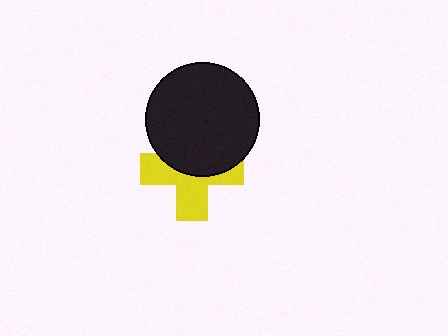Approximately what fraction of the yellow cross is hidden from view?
Roughly 47% of the yellow cross is hidden behind the black circle.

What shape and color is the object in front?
The object in front is a black circle.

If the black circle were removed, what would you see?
You would see the complete yellow cross.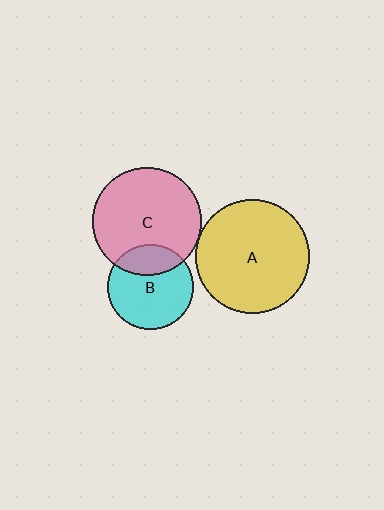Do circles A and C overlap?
Yes.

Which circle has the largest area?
Circle A (yellow).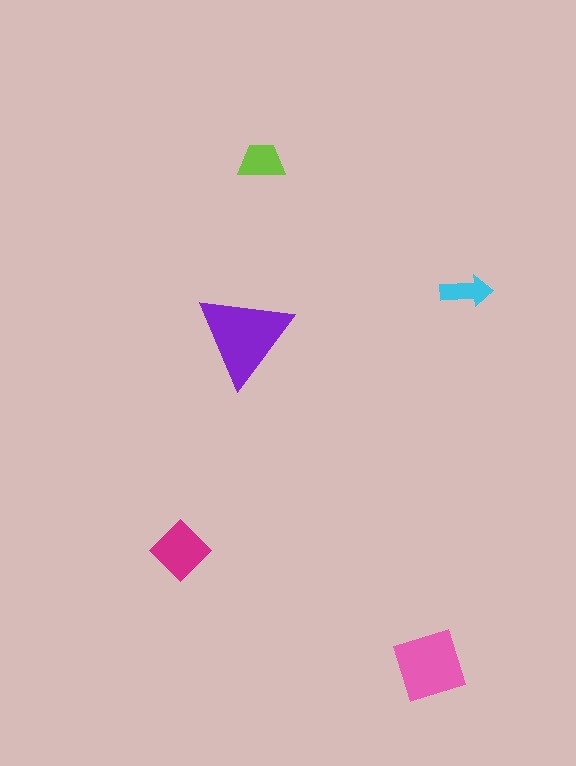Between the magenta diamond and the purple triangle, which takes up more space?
The purple triangle.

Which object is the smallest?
The cyan arrow.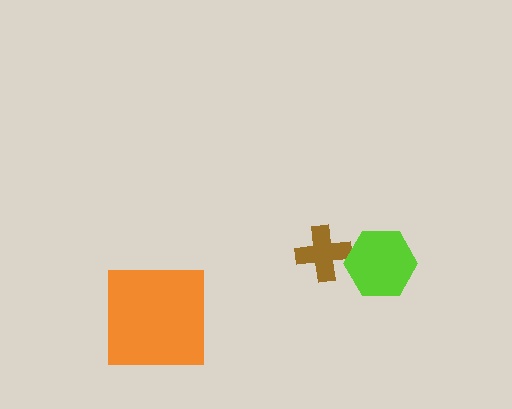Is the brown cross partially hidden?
Yes, it is partially covered by another shape.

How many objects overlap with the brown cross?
1 object overlaps with the brown cross.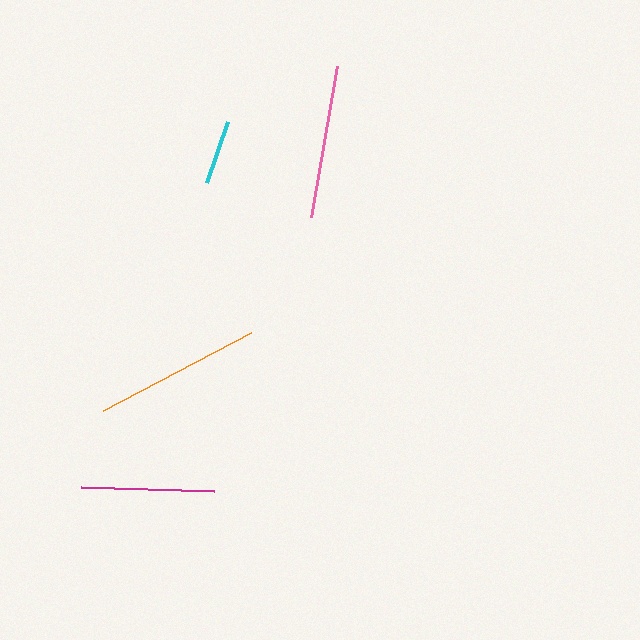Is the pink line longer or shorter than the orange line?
The orange line is longer than the pink line.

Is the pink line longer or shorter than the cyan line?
The pink line is longer than the cyan line.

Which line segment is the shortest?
The cyan line is the shortest at approximately 64 pixels.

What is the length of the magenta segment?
The magenta segment is approximately 133 pixels long.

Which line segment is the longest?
The orange line is the longest at approximately 168 pixels.